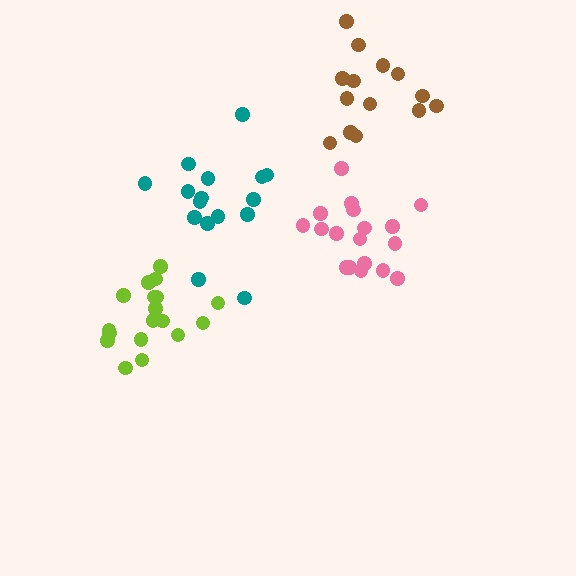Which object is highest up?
The brown cluster is topmost.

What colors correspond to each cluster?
The clusters are colored: lime, pink, teal, brown.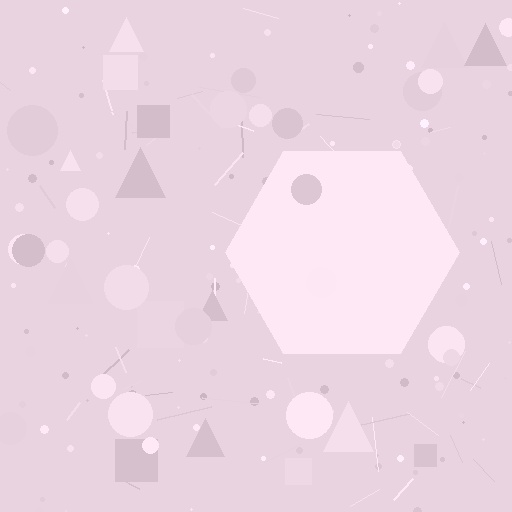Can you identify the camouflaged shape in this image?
The camouflaged shape is a hexagon.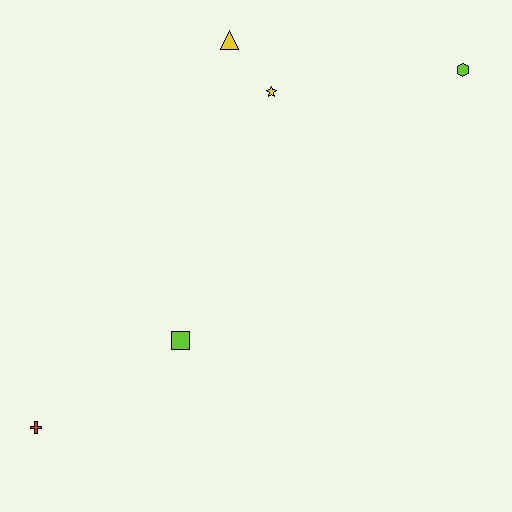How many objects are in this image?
There are 5 objects.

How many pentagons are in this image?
There are no pentagons.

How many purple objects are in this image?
There are no purple objects.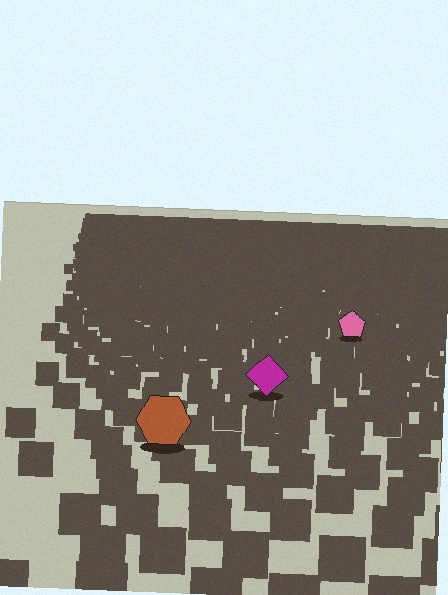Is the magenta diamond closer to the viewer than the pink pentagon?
Yes. The magenta diamond is closer — you can tell from the texture gradient: the ground texture is coarser near it.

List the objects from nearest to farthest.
From nearest to farthest: the brown hexagon, the magenta diamond, the pink pentagon.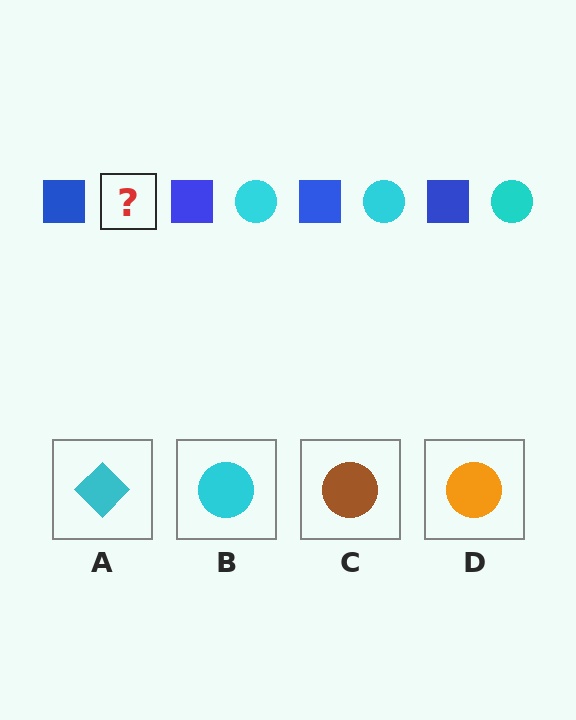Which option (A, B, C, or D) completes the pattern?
B.